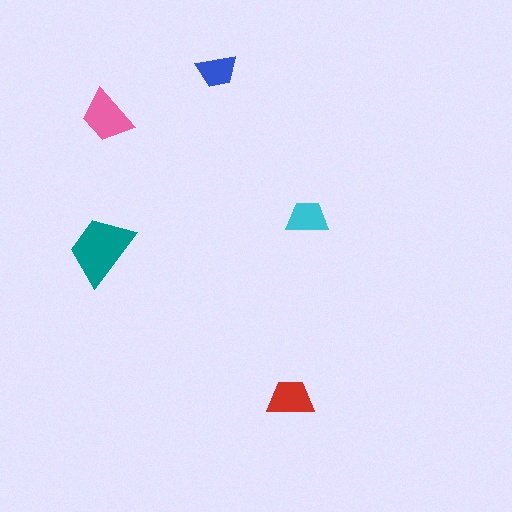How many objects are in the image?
There are 5 objects in the image.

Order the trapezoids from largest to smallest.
the teal one, the pink one, the red one, the cyan one, the blue one.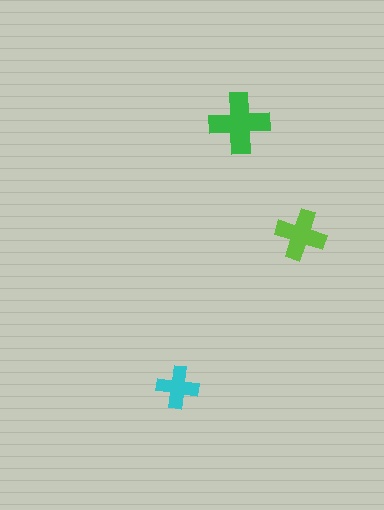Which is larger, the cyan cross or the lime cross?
The lime one.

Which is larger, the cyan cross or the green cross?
The green one.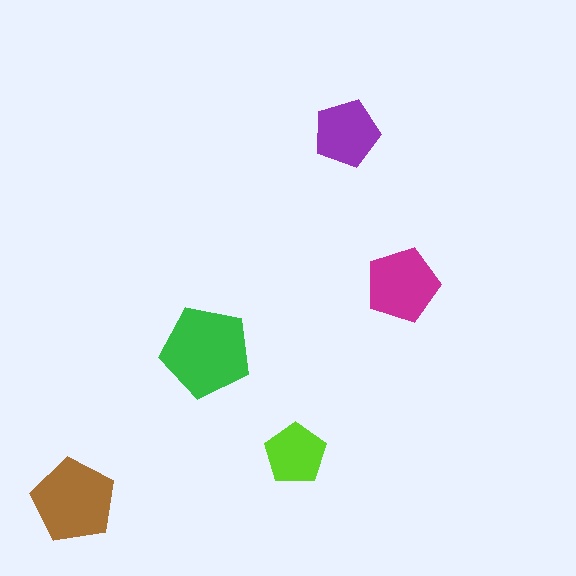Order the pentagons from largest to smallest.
the green one, the brown one, the magenta one, the purple one, the lime one.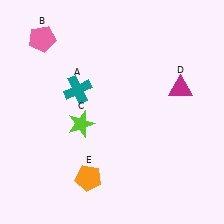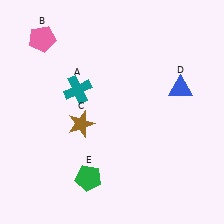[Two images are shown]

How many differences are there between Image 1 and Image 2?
There are 3 differences between the two images.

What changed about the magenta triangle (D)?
In Image 1, D is magenta. In Image 2, it changed to blue.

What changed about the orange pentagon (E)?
In Image 1, E is orange. In Image 2, it changed to green.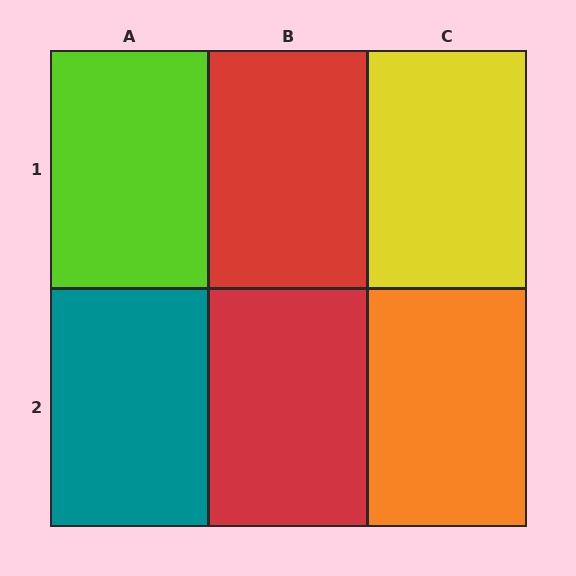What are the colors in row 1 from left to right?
Lime, red, yellow.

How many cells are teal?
1 cell is teal.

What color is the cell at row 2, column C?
Orange.